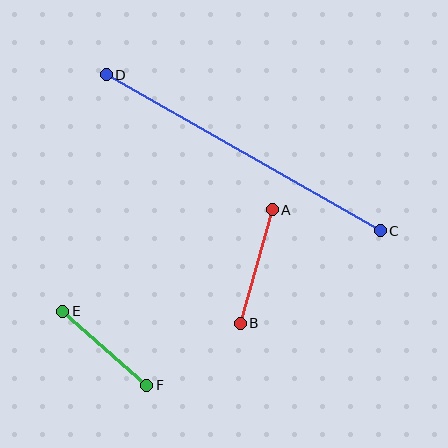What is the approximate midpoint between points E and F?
The midpoint is at approximately (105, 348) pixels.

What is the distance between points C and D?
The distance is approximately 315 pixels.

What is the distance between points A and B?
The distance is approximately 118 pixels.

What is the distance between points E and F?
The distance is approximately 112 pixels.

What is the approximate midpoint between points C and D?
The midpoint is at approximately (243, 153) pixels.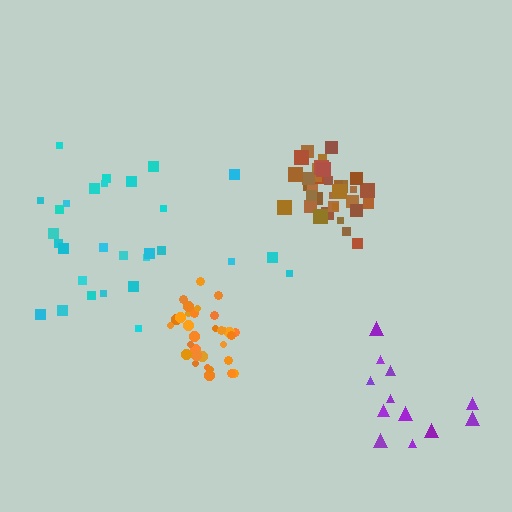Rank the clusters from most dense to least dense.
orange, brown, cyan, purple.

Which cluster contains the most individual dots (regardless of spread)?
Brown (35).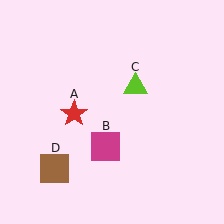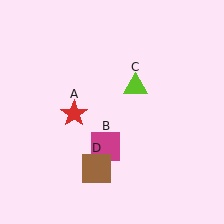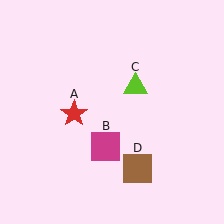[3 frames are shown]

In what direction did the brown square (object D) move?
The brown square (object D) moved right.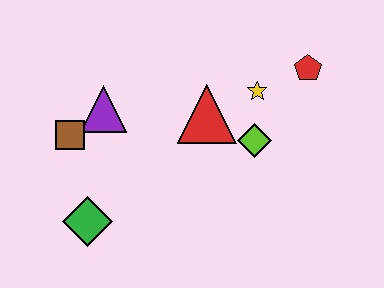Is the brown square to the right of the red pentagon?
No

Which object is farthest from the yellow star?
The green diamond is farthest from the yellow star.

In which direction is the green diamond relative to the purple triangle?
The green diamond is below the purple triangle.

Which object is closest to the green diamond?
The brown square is closest to the green diamond.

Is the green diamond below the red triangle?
Yes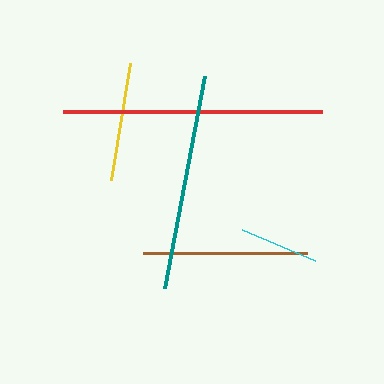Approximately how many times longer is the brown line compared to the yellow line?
The brown line is approximately 1.4 times the length of the yellow line.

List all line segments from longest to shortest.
From longest to shortest: red, teal, brown, yellow, cyan.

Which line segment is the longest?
The red line is the longest at approximately 259 pixels.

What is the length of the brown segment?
The brown segment is approximately 164 pixels long.